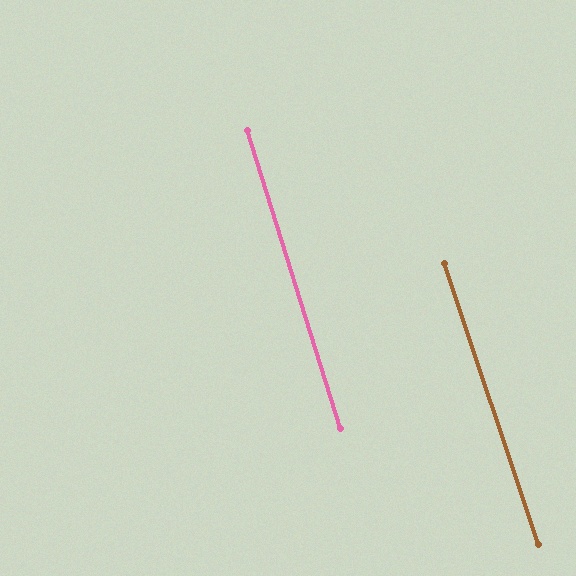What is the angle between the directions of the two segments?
Approximately 1 degree.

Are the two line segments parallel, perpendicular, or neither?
Parallel — their directions differ by only 1.3°.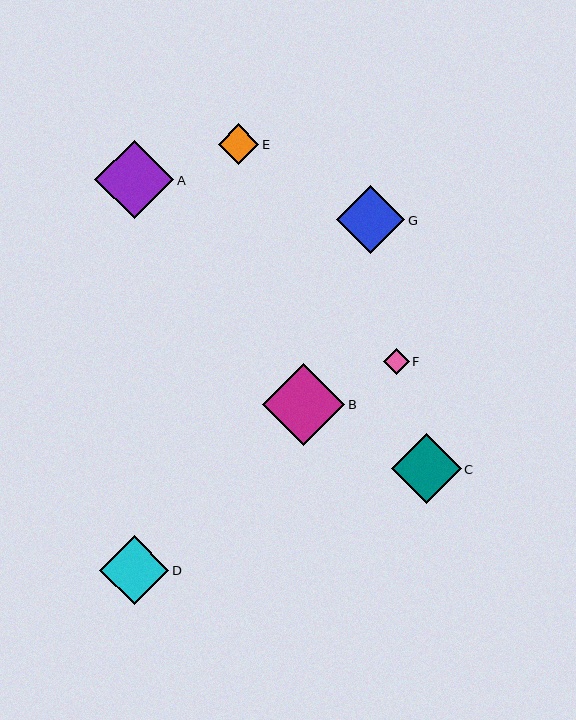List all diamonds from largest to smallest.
From largest to smallest: B, A, C, D, G, E, F.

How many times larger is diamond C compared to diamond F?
Diamond C is approximately 2.7 times the size of diamond F.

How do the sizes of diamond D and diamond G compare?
Diamond D and diamond G are approximately the same size.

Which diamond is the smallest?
Diamond F is the smallest with a size of approximately 26 pixels.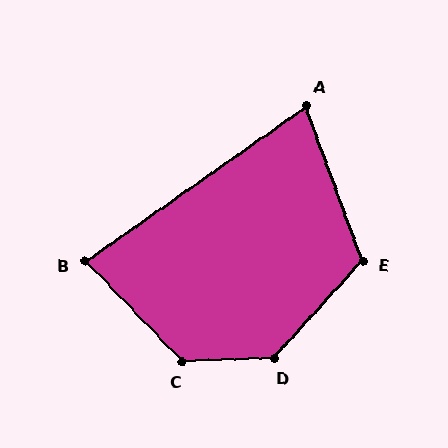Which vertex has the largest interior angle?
D, at approximately 134 degrees.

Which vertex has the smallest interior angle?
A, at approximately 75 degrees.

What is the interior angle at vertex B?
Approximately 81 degrees (acute).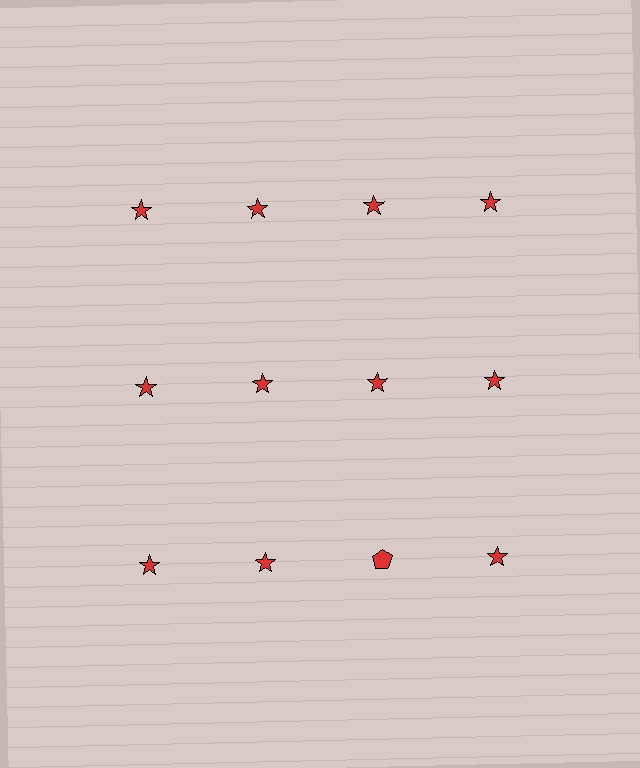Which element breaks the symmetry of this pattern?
The red pentagon in the third row, center column breaks the symmetry. All other shapes are red stars.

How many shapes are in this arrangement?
There are 12 shapes arranged in a grid pattern.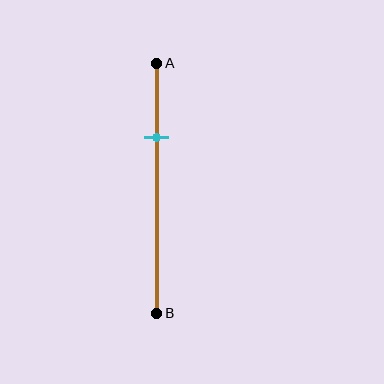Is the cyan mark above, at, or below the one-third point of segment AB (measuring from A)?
The cyan mark is above the one-third point of segment AB.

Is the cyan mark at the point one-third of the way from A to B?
No, the mark is at about 30% from A, not at the 33% one-third point.